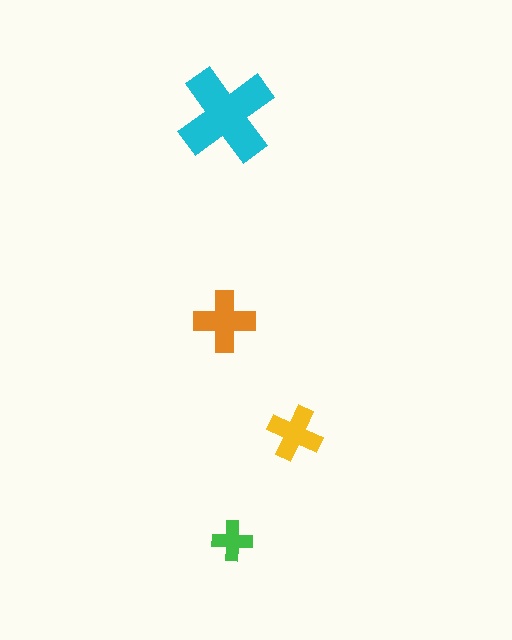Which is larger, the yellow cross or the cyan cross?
The cyan one.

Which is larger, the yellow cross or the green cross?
The yellow one.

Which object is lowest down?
The green cross is bottommost.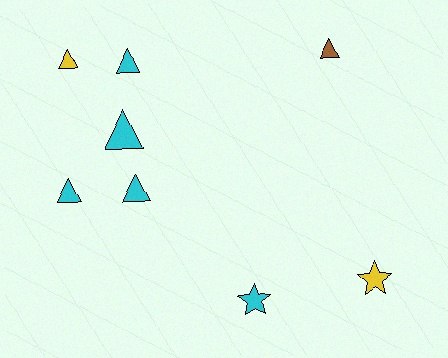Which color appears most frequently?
Cyan, with 5 objects.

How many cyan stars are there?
There is 1 cyan star.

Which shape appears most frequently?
Triangle, with 6 objects.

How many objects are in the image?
There are 8 objects.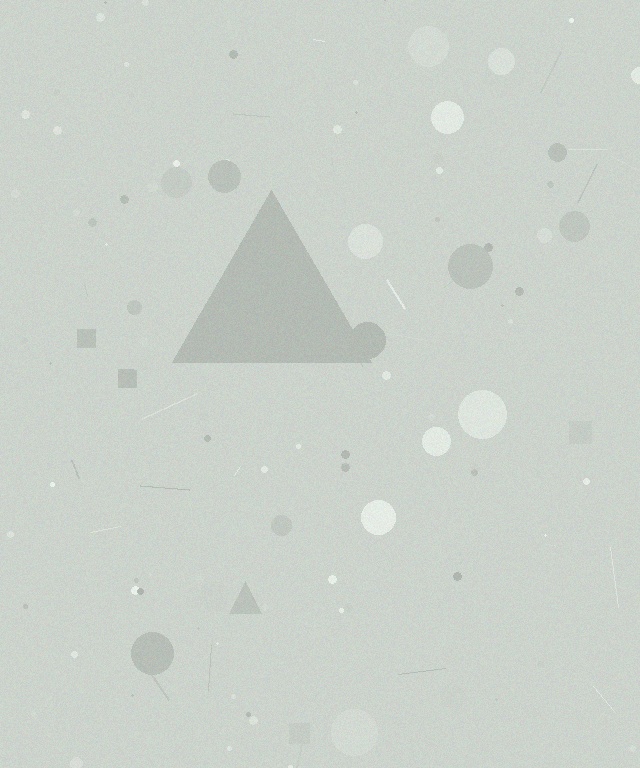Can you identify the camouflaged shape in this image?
The camouflaged shape is a triangle.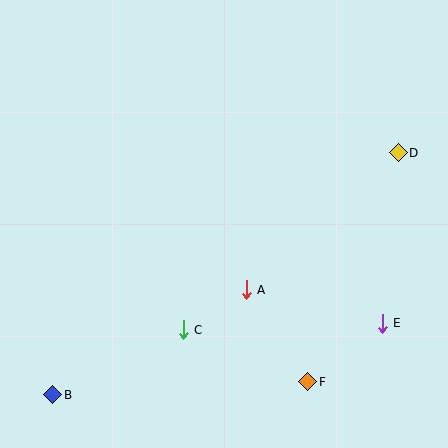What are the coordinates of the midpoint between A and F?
The midpoint between A and F is at (277, 336).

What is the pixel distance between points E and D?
The distance between E and D is 172 pixels.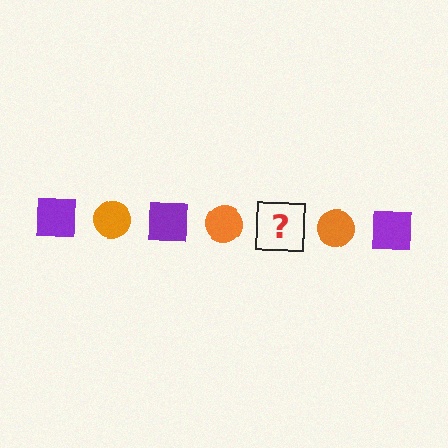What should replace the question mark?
The question mark should be replaced with a purple square.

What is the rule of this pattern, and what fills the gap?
The rule is that the pattern alternates between purple square and orange circle. The gap should be filled with a purple square.